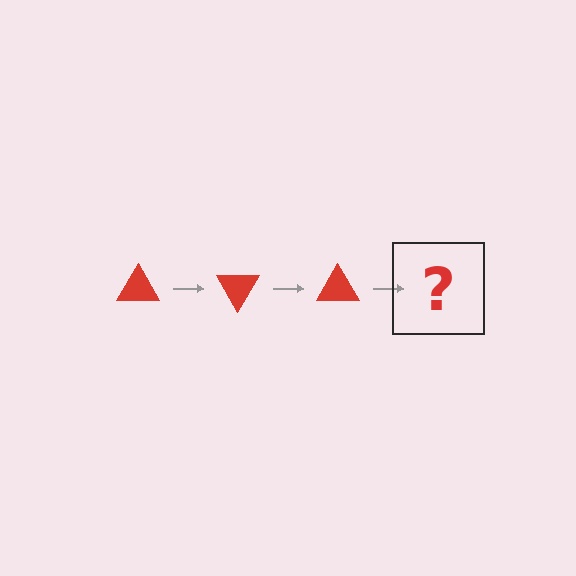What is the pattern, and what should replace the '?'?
The pattern is that the triangle rotates 60 degrees each step. The '?' should be a red triangle rotated 180 degrees.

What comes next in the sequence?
The next element should be a red triangle rotated 180 degrees.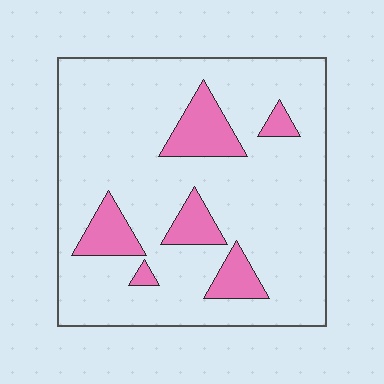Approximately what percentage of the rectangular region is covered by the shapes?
Approximately 15%.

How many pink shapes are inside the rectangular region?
6.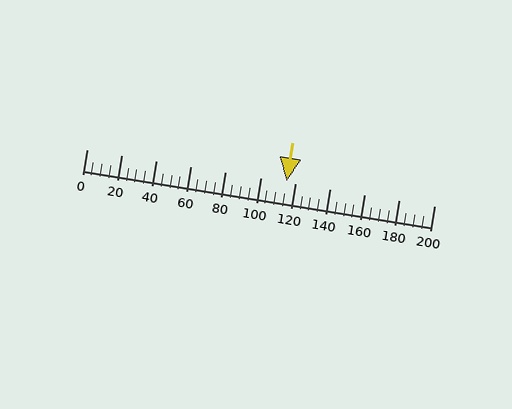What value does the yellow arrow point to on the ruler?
The yellow arrow points to approximately 115.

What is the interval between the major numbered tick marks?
The major tick marks are spaced 20 units apart.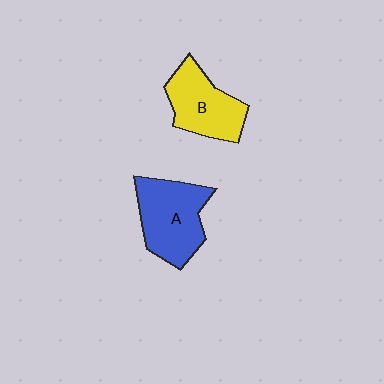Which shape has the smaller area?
Shape B (yellow).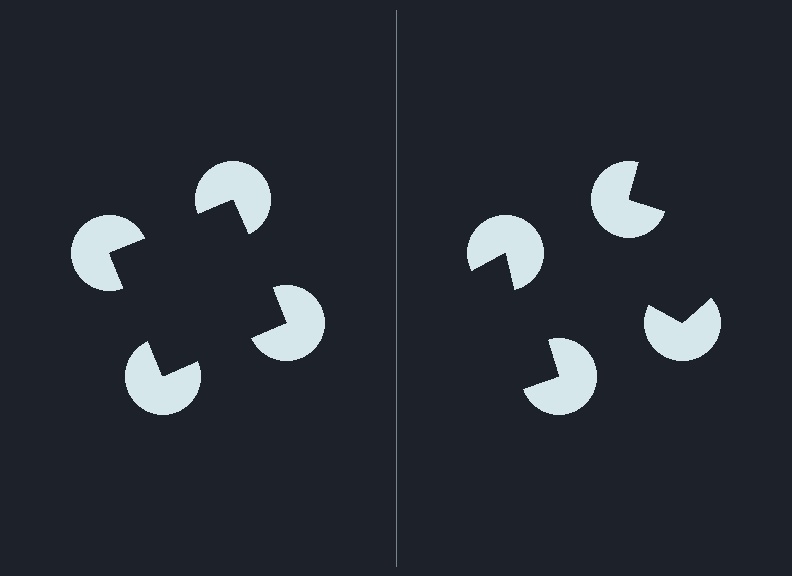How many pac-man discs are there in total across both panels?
8 — 4 on each side.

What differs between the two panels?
The pac-man discs are positioned identically on both sides; only the wedge orientations differ. On the left they align to a square; on the right they are misaligned.